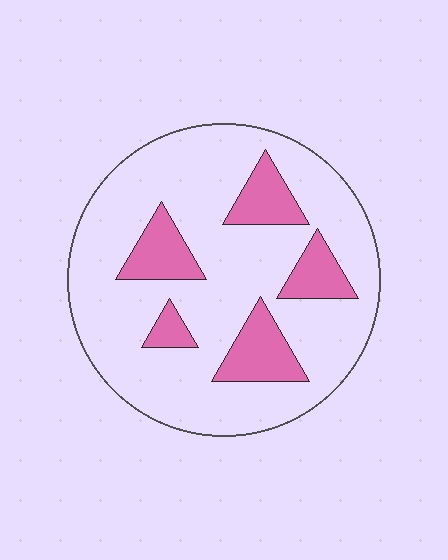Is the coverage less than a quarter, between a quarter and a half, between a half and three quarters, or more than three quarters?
Less than a quarter.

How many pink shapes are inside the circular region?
5.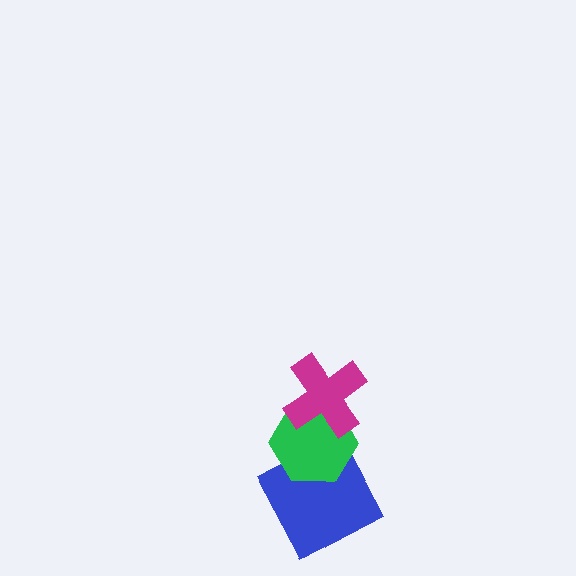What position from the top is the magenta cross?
The magenta cross is 1st from the top.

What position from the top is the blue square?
The blue square is 3rd from the top.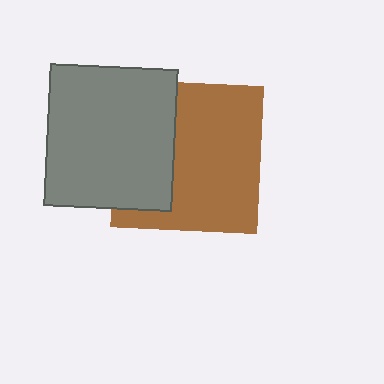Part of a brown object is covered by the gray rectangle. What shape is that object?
It is a square.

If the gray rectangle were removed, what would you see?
You would see the complete brown square.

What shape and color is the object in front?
The object in front is a gray rectangle.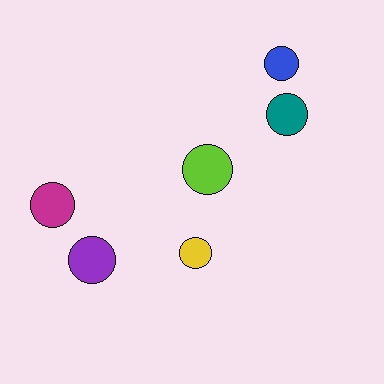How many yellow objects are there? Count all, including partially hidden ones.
There is 1 yellow object.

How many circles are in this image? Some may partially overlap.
There are 6 circles.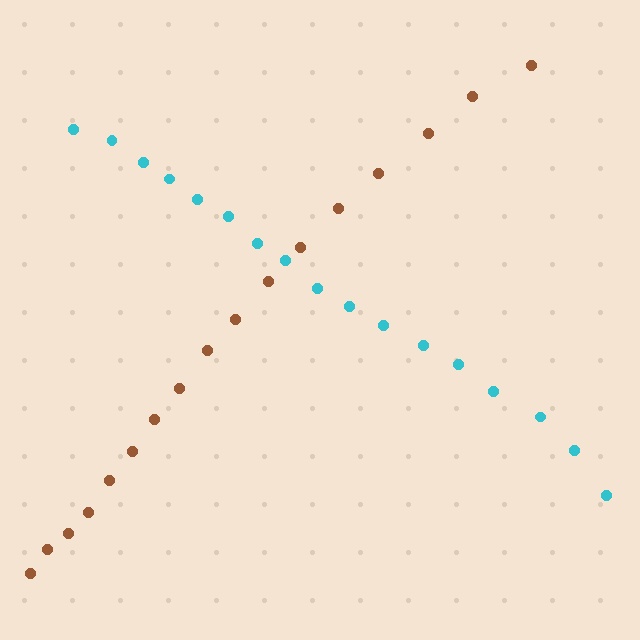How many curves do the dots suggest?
There are 2 distinct paths.